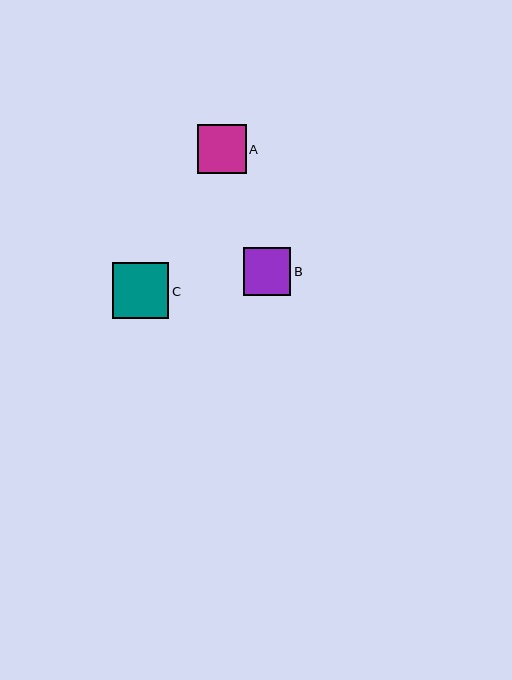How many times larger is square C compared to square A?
Square C is approximately 1.1 times the size of square A.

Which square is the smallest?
Square B is the smallest with a size of approximately 47 pixels.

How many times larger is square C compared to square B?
Square C is approximately 1.2 times the size of square B.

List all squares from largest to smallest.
From largest to smallest: C, A, B.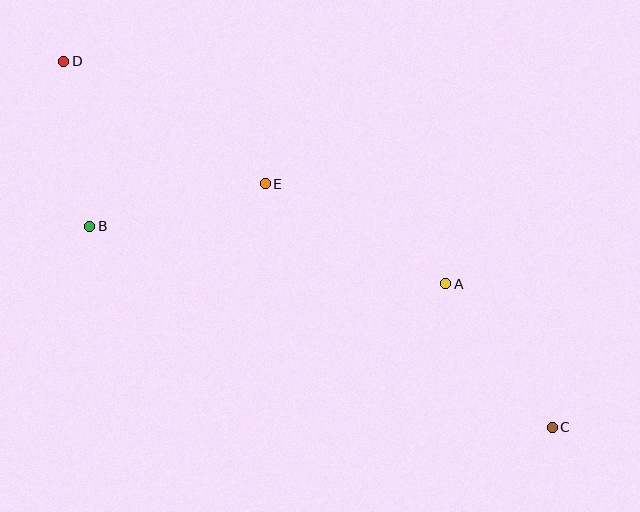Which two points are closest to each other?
Points B and D are closest to each other.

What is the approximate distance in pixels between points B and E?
The distance between B and E is approximately 180 pixels.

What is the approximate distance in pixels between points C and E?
The distance between C and E is approximately 376 pixels.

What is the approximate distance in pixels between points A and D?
The distance between A and D is approximately 442 pixels.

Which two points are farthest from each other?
Points C and D are farthest from each other.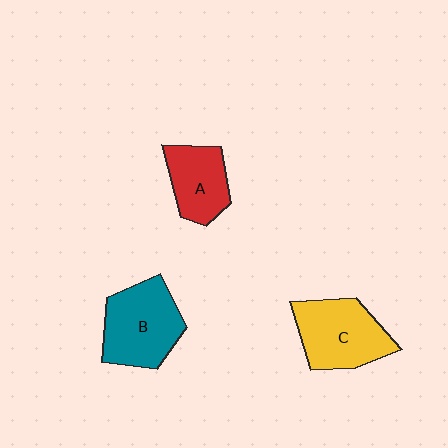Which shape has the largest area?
Shape B (teal).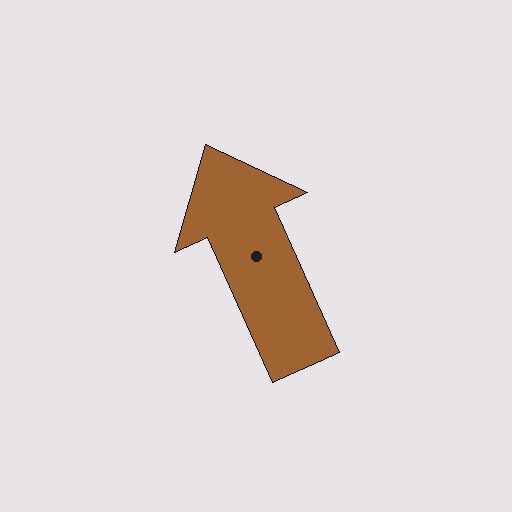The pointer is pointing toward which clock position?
Roughly 11 o'clock.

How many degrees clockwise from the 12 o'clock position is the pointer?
Approximately 336 degrees.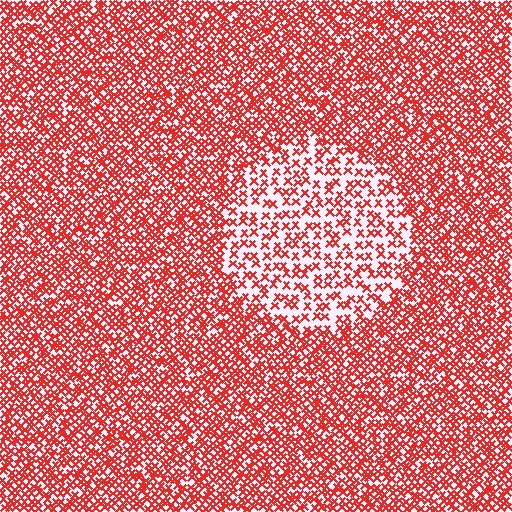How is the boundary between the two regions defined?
The boundary is defined by a change in element density (approximately 2.1x ratio). All elements are the same color, size, and shape.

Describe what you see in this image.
The image contains small red elements arranged at two different densities. A circle-shaped region is visible where the elements are less densely packed than the surrounding area.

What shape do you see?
I see a circle.